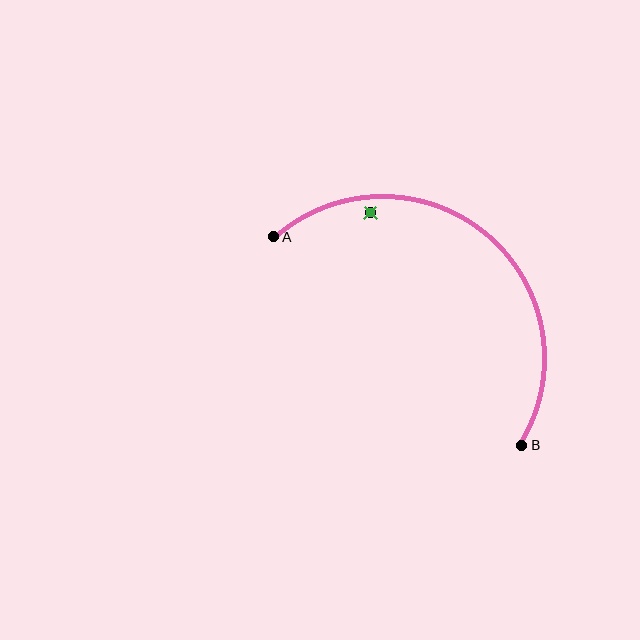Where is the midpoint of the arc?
The arc midpoint is the point on the curve farthest from the straight line joining A and B. It sits above and to the right of that line.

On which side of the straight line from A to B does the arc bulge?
The arc bulges above and to the right of the straight line connecting A and B.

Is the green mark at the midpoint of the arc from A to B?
No — the green mark does not lie on the arc at all. It sits slightly inside the curve.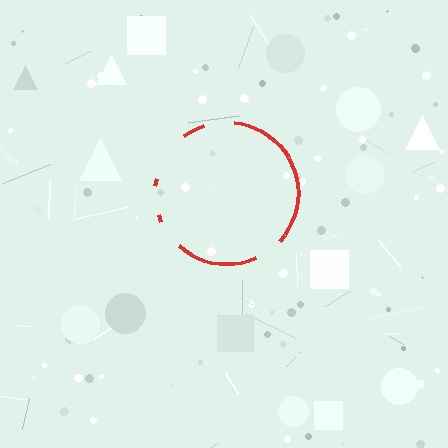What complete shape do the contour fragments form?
The contour fragments form a circle.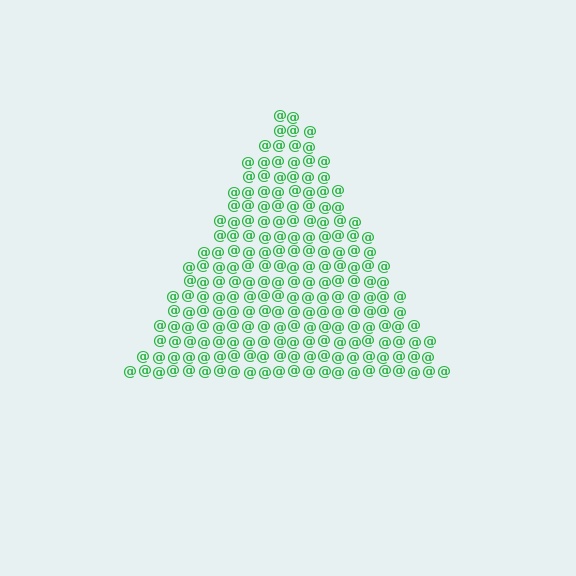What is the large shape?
The large shape is a triangle.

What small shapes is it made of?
It is made of small at signs.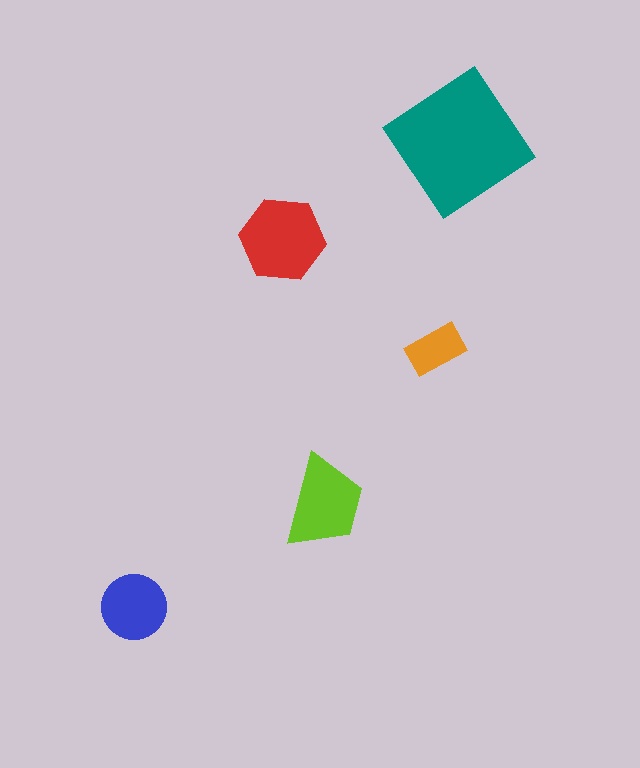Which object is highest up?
The teal diamond is topmost.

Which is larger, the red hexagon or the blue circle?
The red hexagon.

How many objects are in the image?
There are 5 objects in the image.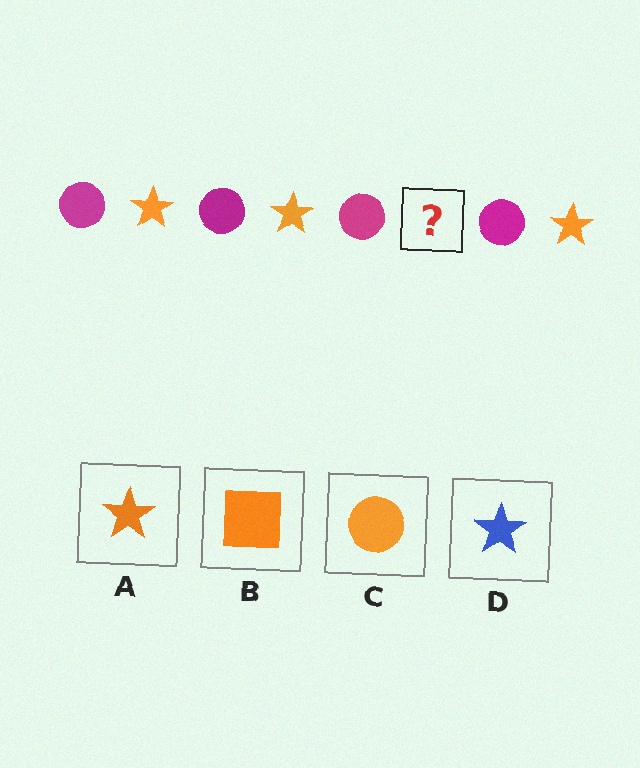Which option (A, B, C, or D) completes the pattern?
A.